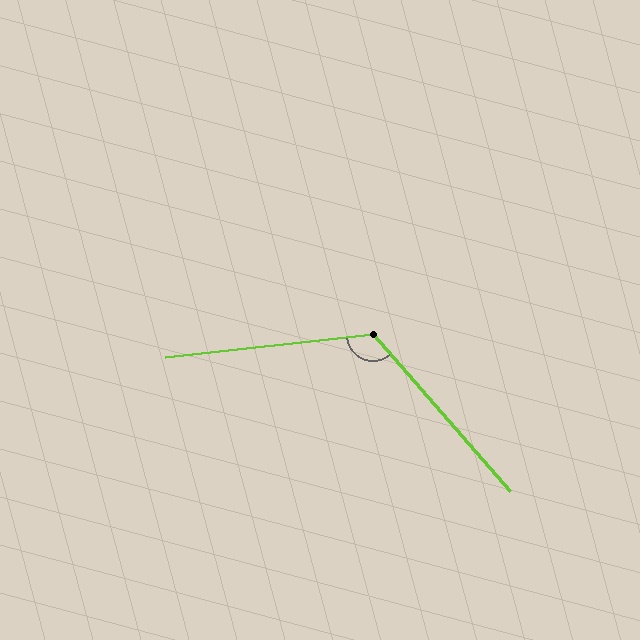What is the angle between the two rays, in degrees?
Approximately 125 degrees.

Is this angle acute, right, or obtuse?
It is obtuse.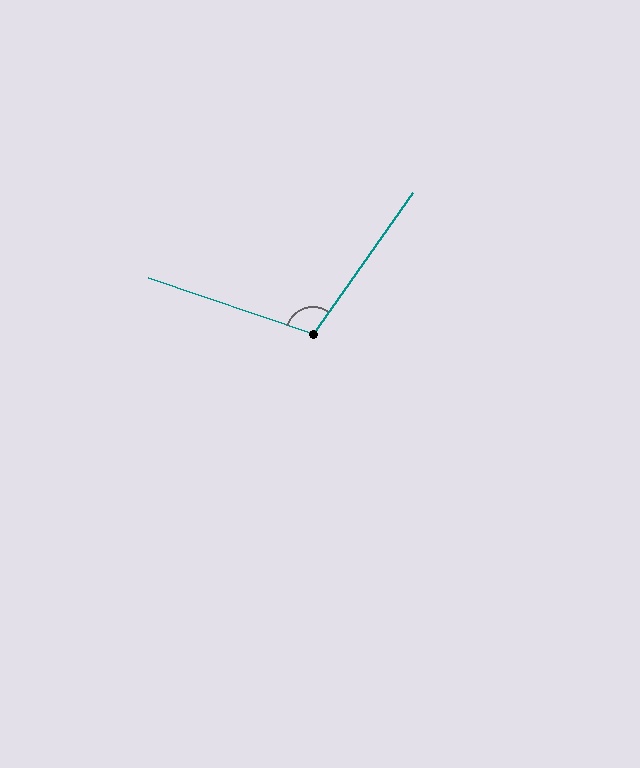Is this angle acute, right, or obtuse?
It is obtuse.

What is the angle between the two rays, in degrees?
Approximately 106 degrees.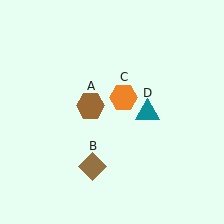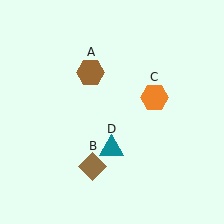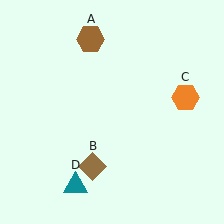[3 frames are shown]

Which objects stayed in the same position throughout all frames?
Brown diamond (object B) remained stationary.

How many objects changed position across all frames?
3 objects changed position: brown hexagon (object A), orange hexagon (object C), teal triangle (object D).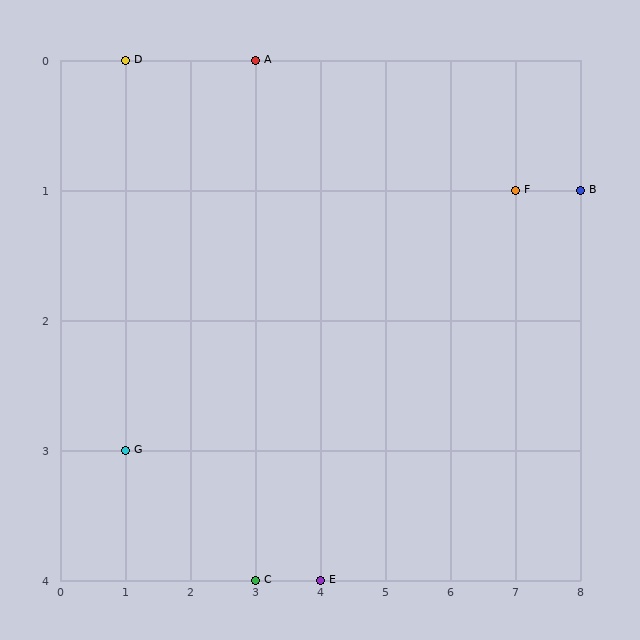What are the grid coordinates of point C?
Point C is at grid coordinates (3, 4).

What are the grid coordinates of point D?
Point D is at grid coordinates (1, 0).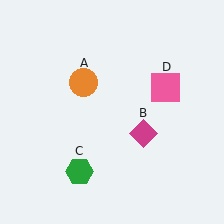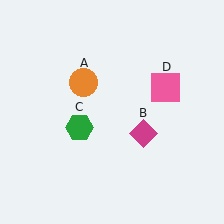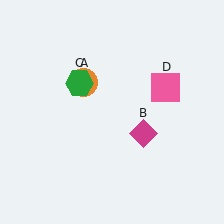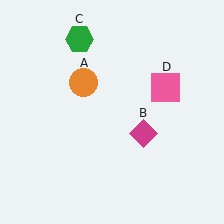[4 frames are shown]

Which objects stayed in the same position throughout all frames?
Orange circle (object A) and magenta diamond (object B) and pink square (object D) remained stationary.